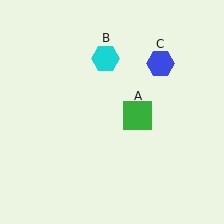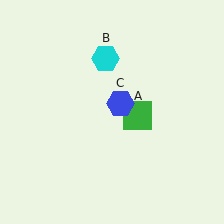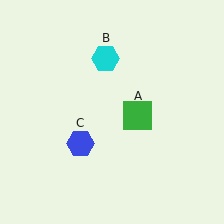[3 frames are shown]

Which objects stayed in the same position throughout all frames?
Green square (object A) and cyan hexagon (object B) remained stationary.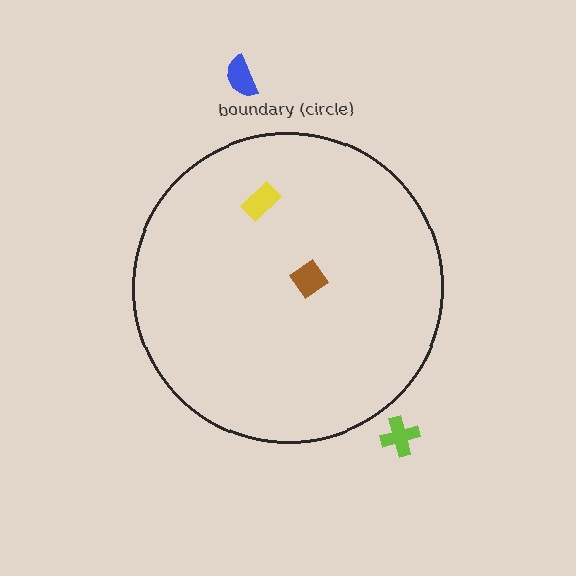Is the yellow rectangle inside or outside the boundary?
Inside.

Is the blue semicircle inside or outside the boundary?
Outside.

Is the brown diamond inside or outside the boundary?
Inside.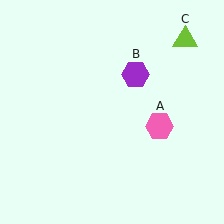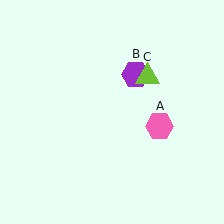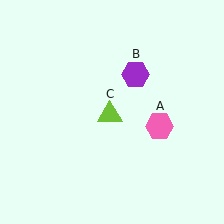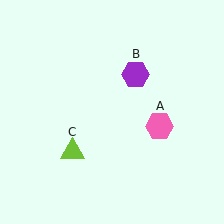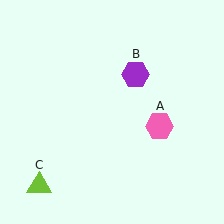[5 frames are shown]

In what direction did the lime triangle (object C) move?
The lime triangle (object C) moved down and to the left.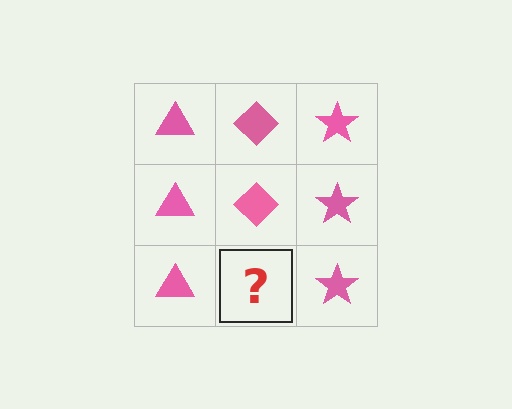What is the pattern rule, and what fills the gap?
The rule is that each column has a consistent shape. The gap should be filled with a pink diamond.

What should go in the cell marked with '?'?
The missing cell should contain a pink diamond.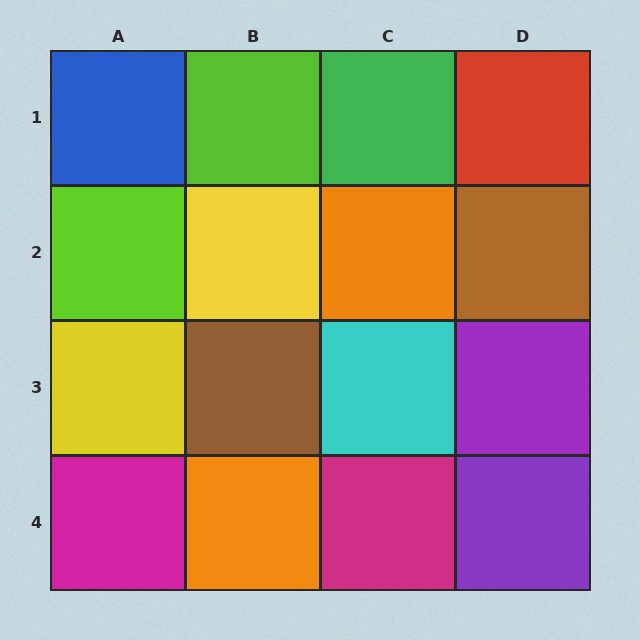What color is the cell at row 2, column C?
Orange.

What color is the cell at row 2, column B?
Yellow.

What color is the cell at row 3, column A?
Yellow.